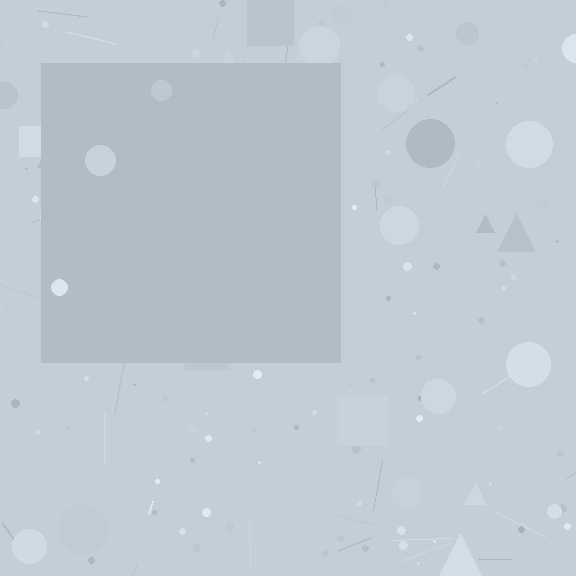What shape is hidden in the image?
A square is hidden in the image.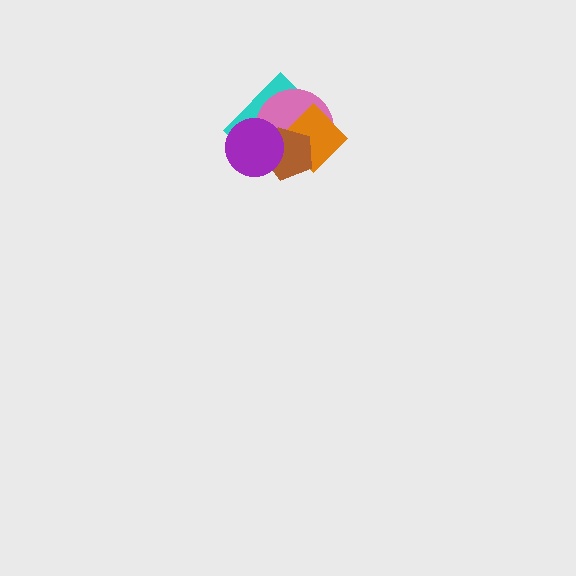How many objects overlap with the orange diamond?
3 objects overlap with the orange diamond.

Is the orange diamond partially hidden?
Yes, it is partially covered by another shape.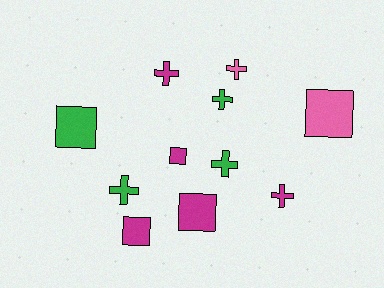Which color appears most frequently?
Magenta, with 5 objects.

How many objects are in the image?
There are 11 objects.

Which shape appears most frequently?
Cross, with 6 objects.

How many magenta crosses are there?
There are 2 magenta crosses.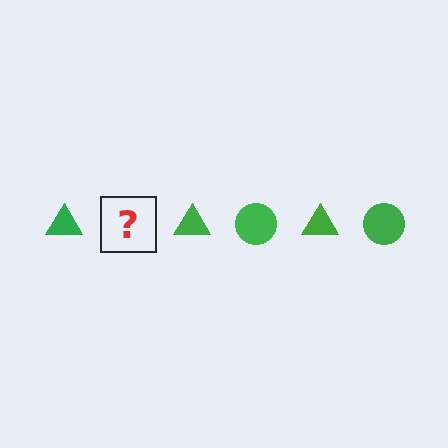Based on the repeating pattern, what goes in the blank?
The blank should be a green circle.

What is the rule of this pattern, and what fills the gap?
The rule is that the pattern cycles through triangle, circle shapes in green. The gap should be filled with a green circle.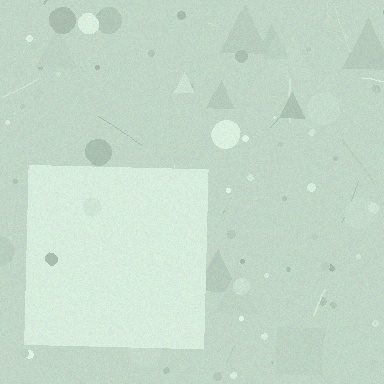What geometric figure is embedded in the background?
A square is embedded in the background.